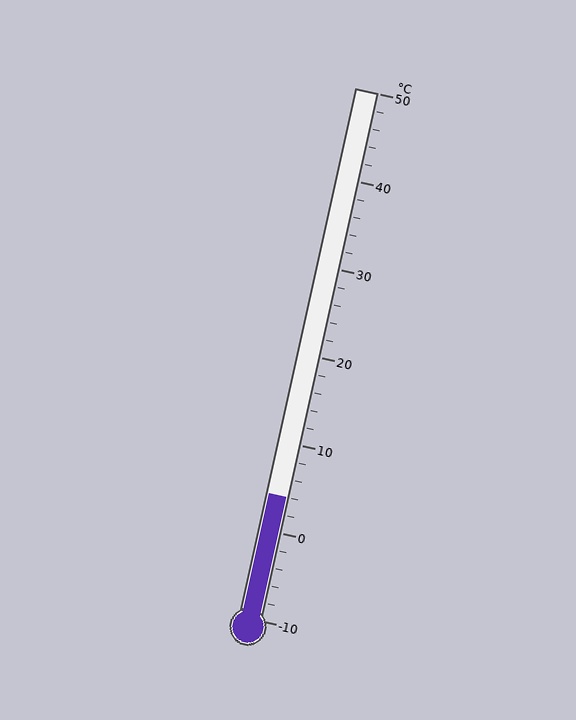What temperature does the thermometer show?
The thermometer shows approximately 4°C.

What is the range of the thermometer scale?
The thermometer scale ranges from -10°C to 50°C.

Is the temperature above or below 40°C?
The temperature is below 40°C.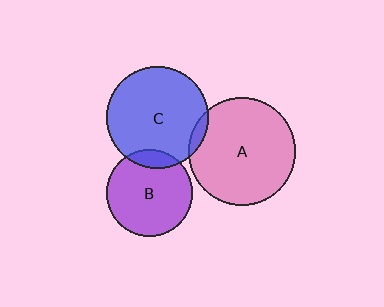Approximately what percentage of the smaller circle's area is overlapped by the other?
Approximately 5%.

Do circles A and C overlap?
Yes.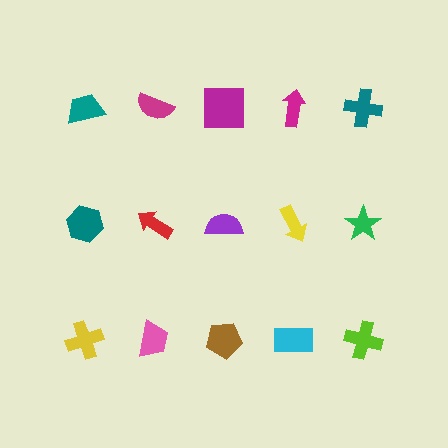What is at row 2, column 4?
A yellow arrow.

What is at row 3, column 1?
A yellow cross.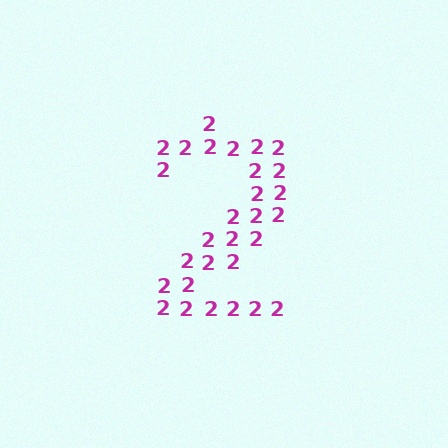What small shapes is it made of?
It is made of small digit 2's.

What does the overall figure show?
The overall figure shows the digit 2.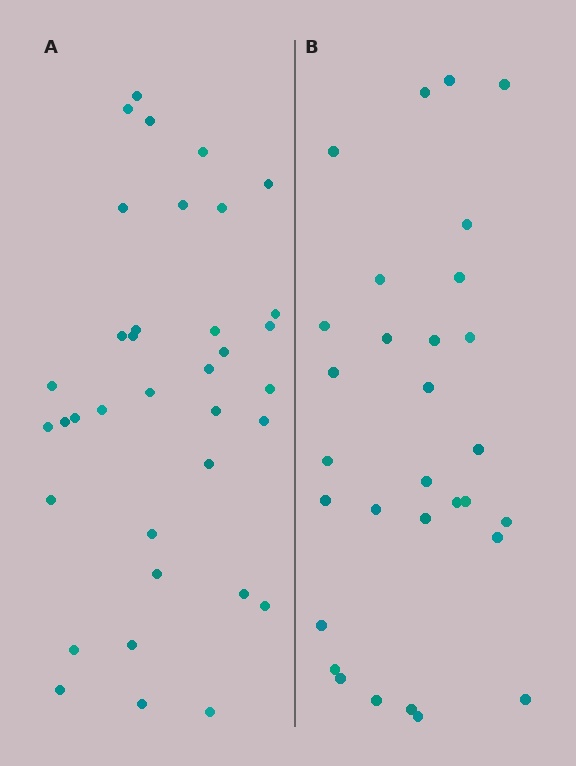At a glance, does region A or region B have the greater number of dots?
Region A (the left region) has more dots.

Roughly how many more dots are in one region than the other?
Region A has about 6 more dots than region B.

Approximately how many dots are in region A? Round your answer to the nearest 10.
About 40 dots. (The exact count is 36, which rounds to 40.)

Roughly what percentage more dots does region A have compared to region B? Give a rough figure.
About 20% more.